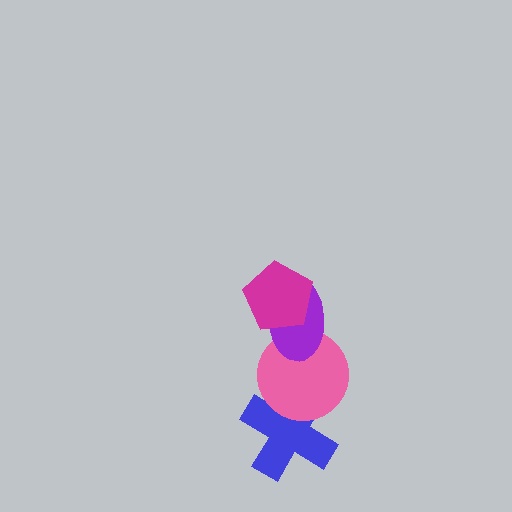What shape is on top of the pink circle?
The purple ellipse is on top of the pink circle.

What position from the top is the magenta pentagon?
The magenta pentagon is 1st from the top.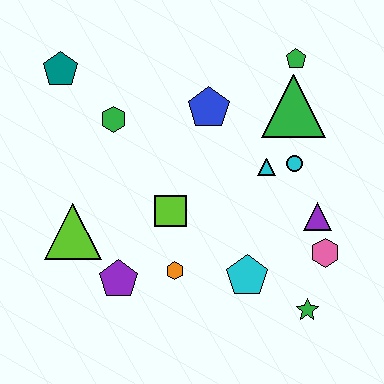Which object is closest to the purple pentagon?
The orange hexagon is closest to the purple pentagon.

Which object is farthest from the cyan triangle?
The teal pentagon is farthest from the cyan triangle.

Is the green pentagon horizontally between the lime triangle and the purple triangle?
Yes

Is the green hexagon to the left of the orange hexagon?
Yes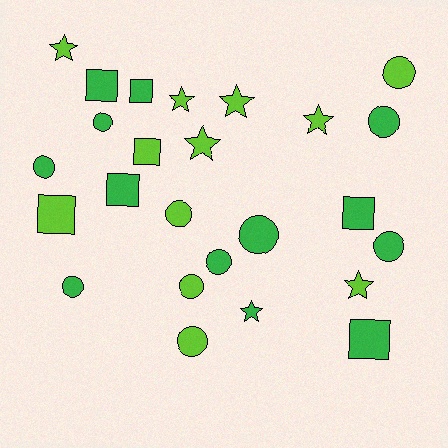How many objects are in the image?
There are 25 objects.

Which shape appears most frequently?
Circle, with 11 objects.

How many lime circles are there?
There are 4 lime circles.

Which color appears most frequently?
Green, with 13 objects.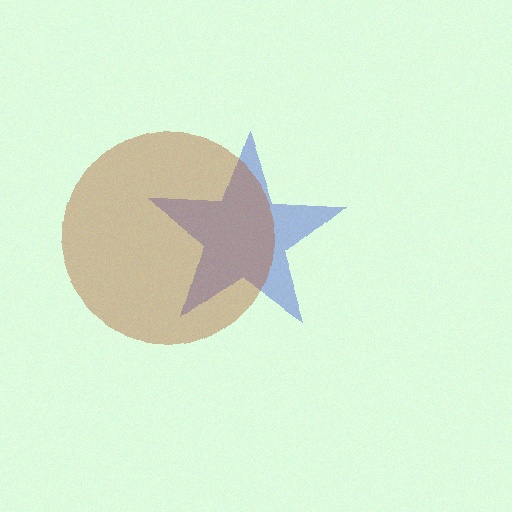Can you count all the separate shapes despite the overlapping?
Yes, there are 2 separate shapes.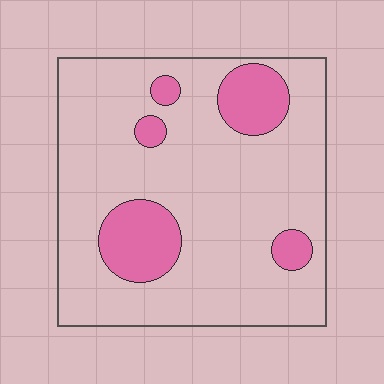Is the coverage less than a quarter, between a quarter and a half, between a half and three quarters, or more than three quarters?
Less than a quarter.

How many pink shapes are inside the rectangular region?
5.